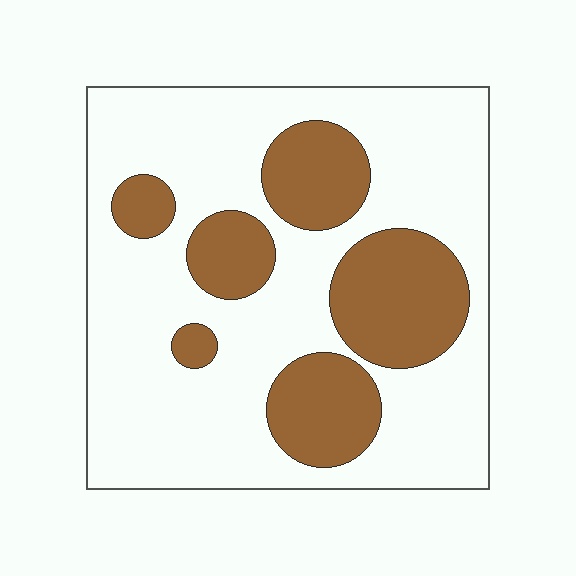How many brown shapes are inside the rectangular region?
6.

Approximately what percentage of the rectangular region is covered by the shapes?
Approximately 30%.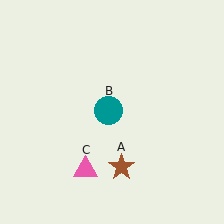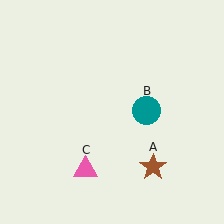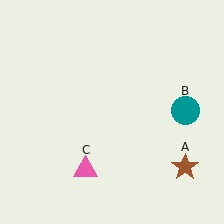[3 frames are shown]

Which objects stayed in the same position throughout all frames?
Pink triangle (object C) remained stationary.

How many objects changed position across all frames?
2 objects changed position: brown star (object A), teal circle (object B).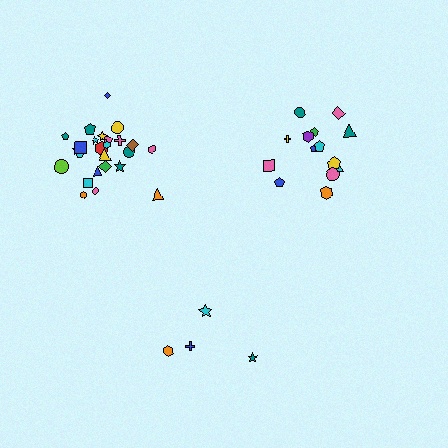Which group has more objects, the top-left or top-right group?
The top-left group.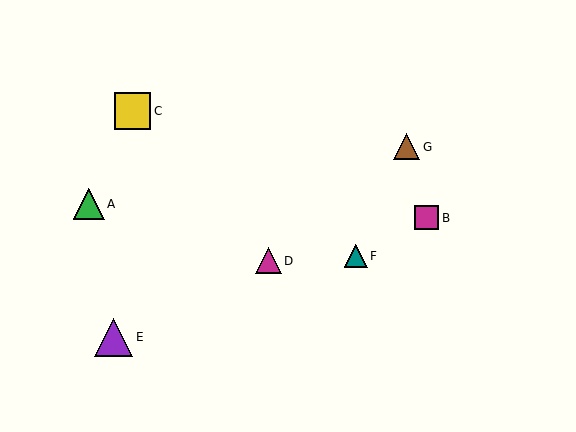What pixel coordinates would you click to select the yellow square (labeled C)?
Click at (133, 111) to select the yellow square C.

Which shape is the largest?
The purple triangle (labeled E) is the largest.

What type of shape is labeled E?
Shape E is a purple triangle.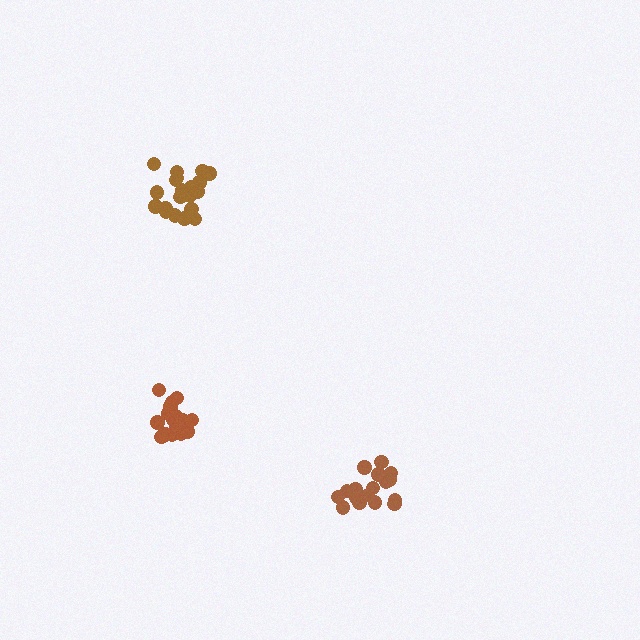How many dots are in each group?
Group 1: 17 dots, Group 2: 17 dots, Group 3: 20 dots (54 total).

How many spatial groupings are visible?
There are 3 spatial groupings.